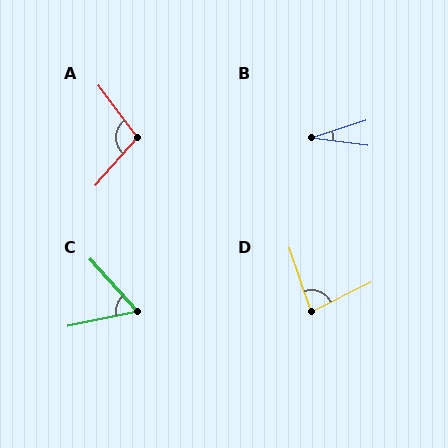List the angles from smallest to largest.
B (25°), C (59°), D (83°), A (102°).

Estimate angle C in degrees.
Approximately 59 degrees.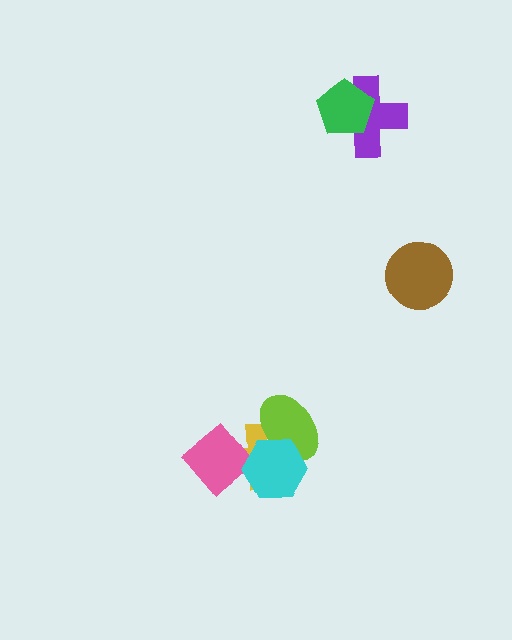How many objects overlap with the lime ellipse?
2 objects overlap with the lime ellipse.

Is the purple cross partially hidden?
Yes, it is partially covered by another shape.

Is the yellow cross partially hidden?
Yes, it is partially covered by another shape.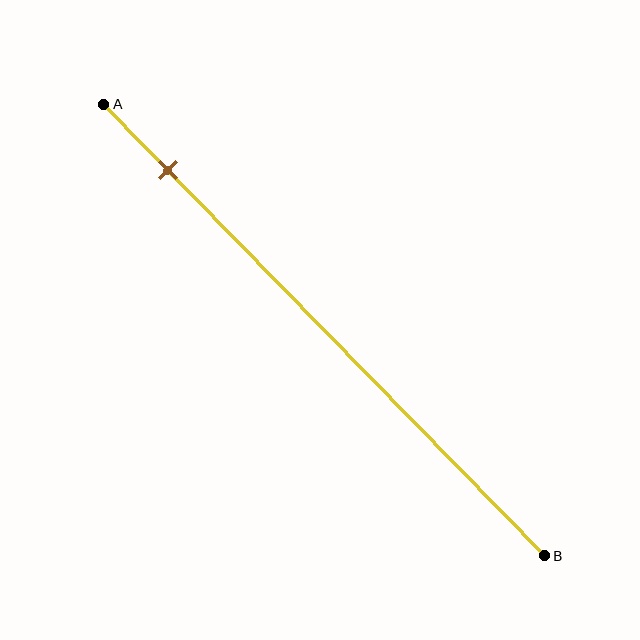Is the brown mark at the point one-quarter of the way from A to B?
No, the mark is at about 15% from A, not at the 25% one-quarter point.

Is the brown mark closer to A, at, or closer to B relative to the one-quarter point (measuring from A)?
The brown mark is closer to point A than the one-quarter point of segment AB.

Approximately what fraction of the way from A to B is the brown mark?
The brown mark is approximately 15% of the way from A to B.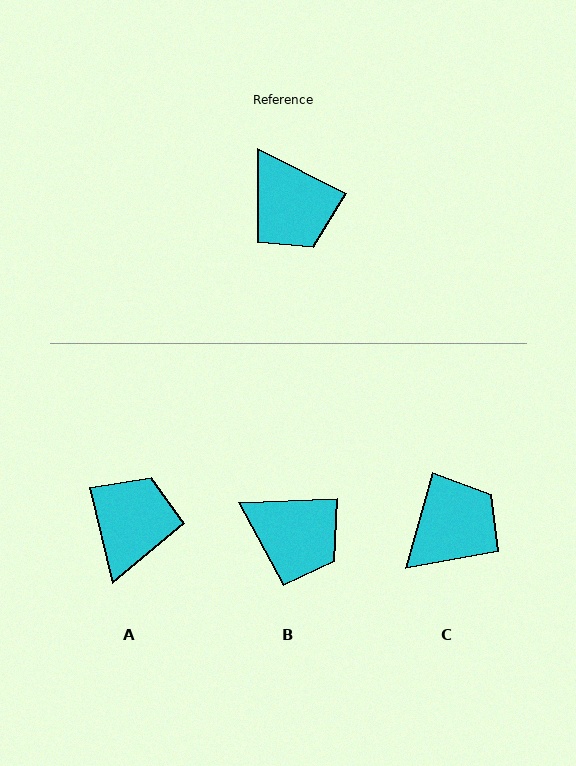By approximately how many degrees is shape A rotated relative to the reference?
Approximately 130 degrees counter-clockwise.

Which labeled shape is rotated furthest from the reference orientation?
A, about 130 degrees away.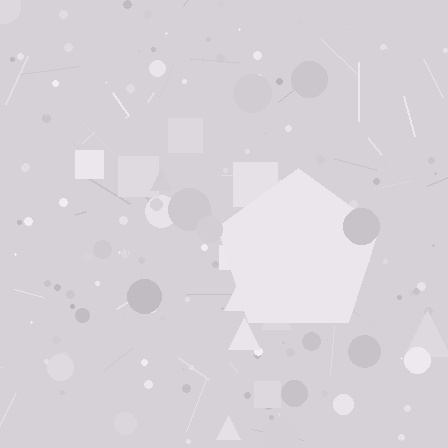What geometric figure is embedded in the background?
A pentagon is embedded in the background.